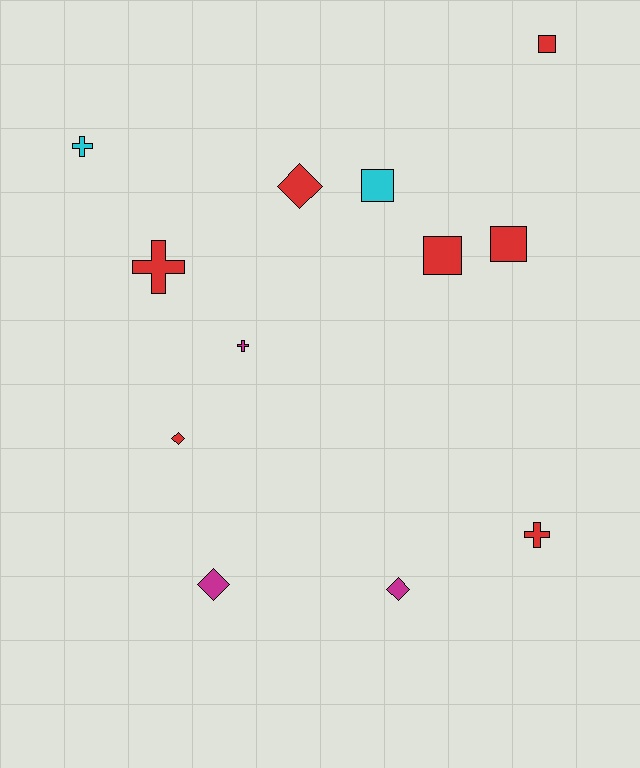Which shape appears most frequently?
Cross, with 4 objects.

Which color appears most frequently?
Red, with 7 objects.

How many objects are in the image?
There are 12 objects.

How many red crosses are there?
There are 2 red crosses.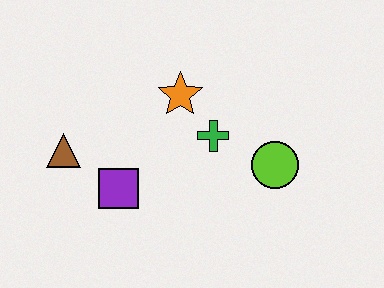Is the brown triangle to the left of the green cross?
Yes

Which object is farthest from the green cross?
The brown triangle is farthest from the green cross.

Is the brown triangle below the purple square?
No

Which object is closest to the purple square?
The brown triangle is closest to the purple square.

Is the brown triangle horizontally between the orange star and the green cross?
No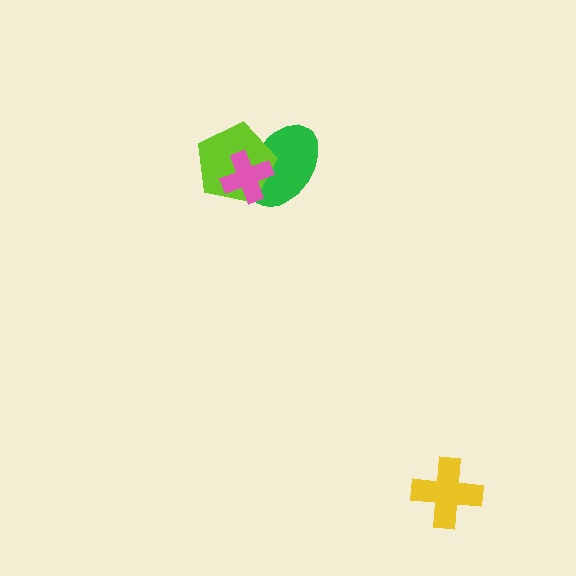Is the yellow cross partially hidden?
No, no other shape covers it.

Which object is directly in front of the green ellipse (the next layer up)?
The lime pentagon is directly in front of the green ellipse.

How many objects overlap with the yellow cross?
0 objects overlap with the yellow cross.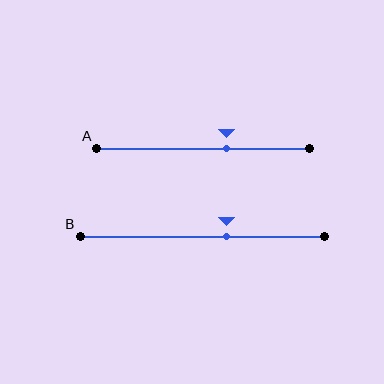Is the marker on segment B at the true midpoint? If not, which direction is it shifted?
No, the marker on segment B is shifted to the right by about 10% of the segment length.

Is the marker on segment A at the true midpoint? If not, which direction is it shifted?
No, the marker on segment A is shifted to the right by about 11% of the segment length.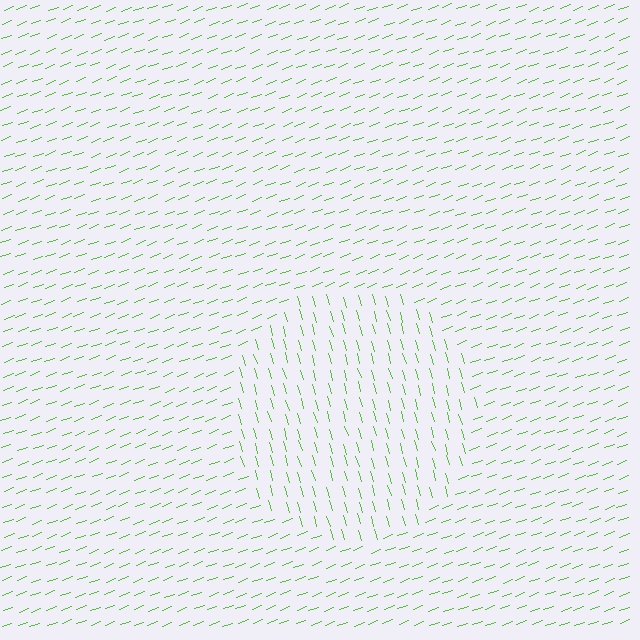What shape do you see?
I see a circle.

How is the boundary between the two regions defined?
The boundary is defined purely by a change in line orientation (approximately 86 degrees difference). All lines are the same color and thickness.